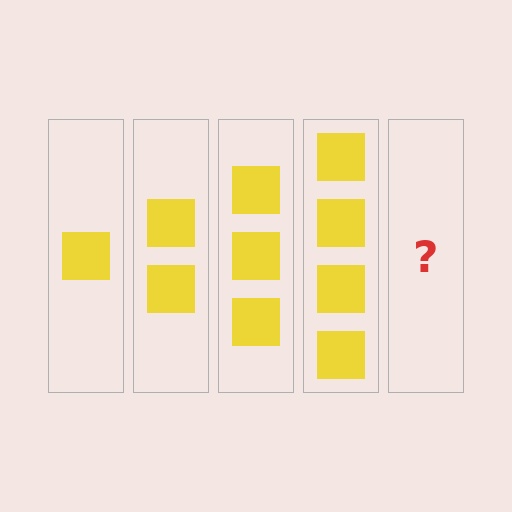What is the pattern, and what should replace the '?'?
The pattern is that each step adds one more square. The '?' should be 5 squares.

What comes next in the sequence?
The next element should be 5 squares.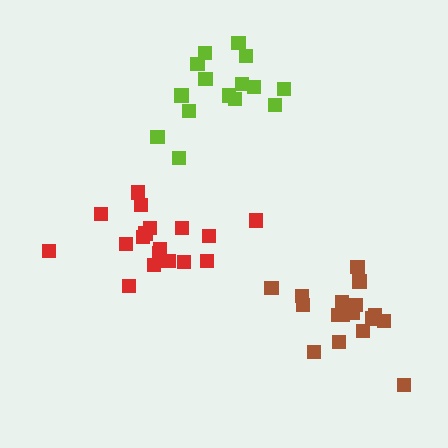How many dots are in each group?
Group 1: 15 dots, Group 2: 17 dots, Group 3: 19 dots (51 total).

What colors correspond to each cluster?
The clusters are colored: lime, brown, red.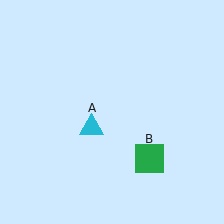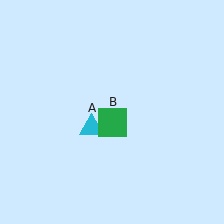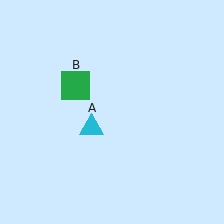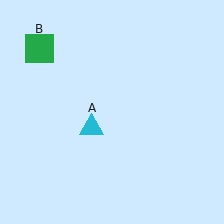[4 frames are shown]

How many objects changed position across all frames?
1 object changed position: green square (object B).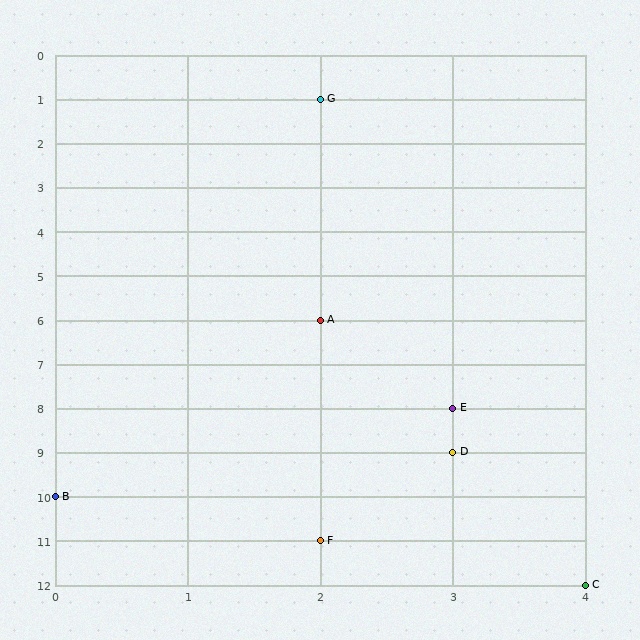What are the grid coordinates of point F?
Point F is at grid coordinates (2, 11).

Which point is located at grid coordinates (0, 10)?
Point B is at (0, 10).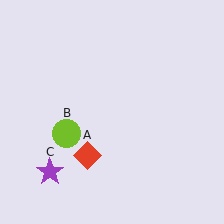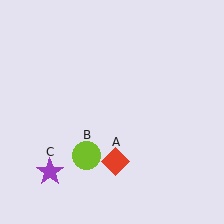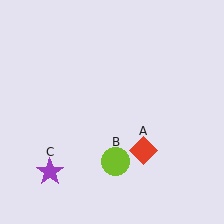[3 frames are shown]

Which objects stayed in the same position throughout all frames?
Purple star (object C) remained stationary.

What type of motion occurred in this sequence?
The red diamond (object A), lime circle (object B) rotated counterclockwise around the center of the scene.